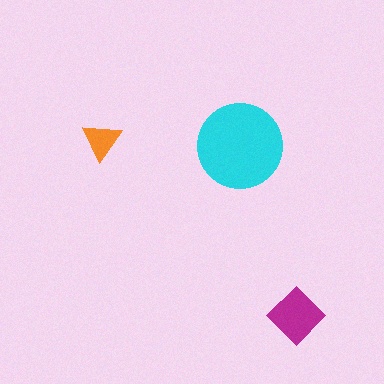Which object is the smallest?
The orange triangle.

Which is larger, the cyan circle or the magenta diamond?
The cyan circle.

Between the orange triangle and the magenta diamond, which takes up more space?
The magenta diamond.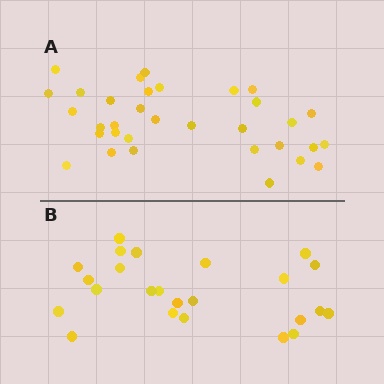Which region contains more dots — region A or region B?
Region A (the top region) has more dots.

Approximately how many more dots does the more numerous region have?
Region A has roughly 8 or so more dots than region B.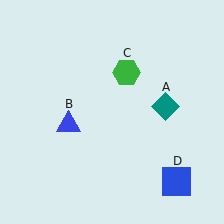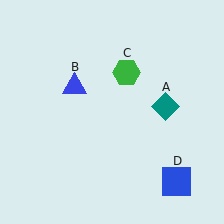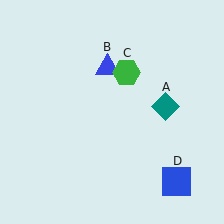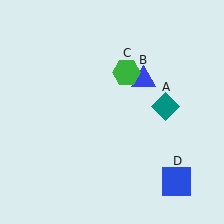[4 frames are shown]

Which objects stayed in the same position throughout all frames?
Teal diamond (object A) and green hexagon (object C) and blue square (object D) remained stationary.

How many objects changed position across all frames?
1 object changed position: blue triangle (object B).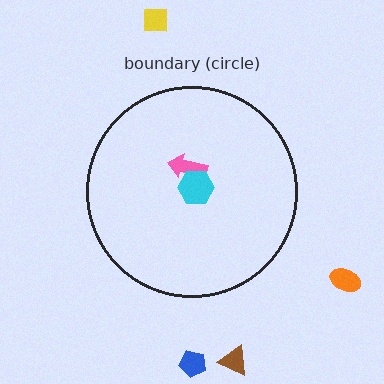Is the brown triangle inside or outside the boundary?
Outside.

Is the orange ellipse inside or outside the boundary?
Outside.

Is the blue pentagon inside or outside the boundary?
Outside.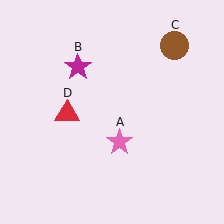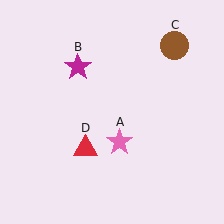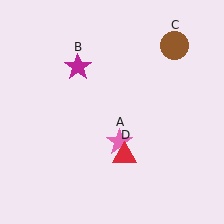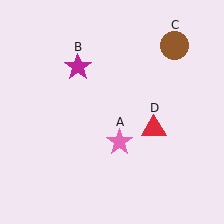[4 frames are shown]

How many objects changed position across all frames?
1 object changed position: red triangle (object D).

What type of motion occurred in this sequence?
The red triangle (object D) rotated counterclockwise around the center of the scene.